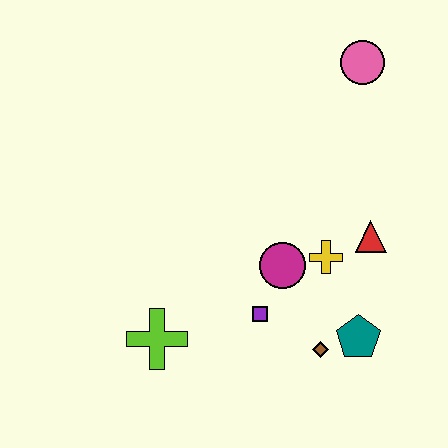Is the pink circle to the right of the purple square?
Yes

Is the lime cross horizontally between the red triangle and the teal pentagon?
No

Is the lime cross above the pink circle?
No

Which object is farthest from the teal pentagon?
The pink circle is farthest from the teal pentagon.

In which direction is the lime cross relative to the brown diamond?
The lime cross is to the left of the brown diamond.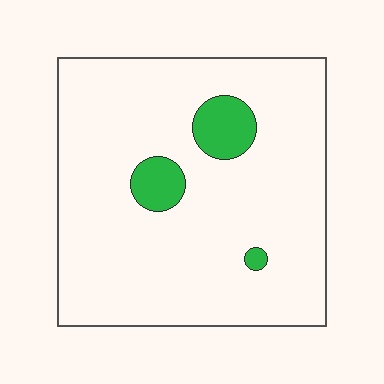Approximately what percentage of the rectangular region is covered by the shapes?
Approximately 10%.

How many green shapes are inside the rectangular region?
3.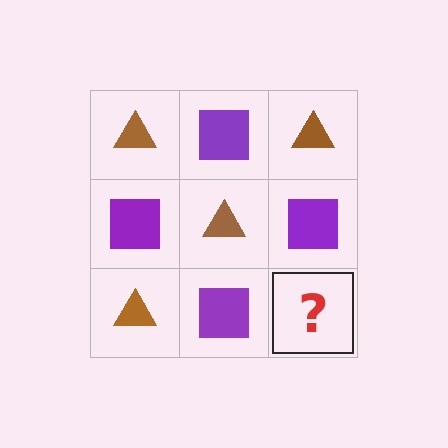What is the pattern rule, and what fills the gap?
The rule is that it alternates brown triangle and purple square in a checkerboard pattern. The gap should be filled with a brown triangle.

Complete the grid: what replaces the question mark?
The question mark should be replaced with a brown triangle.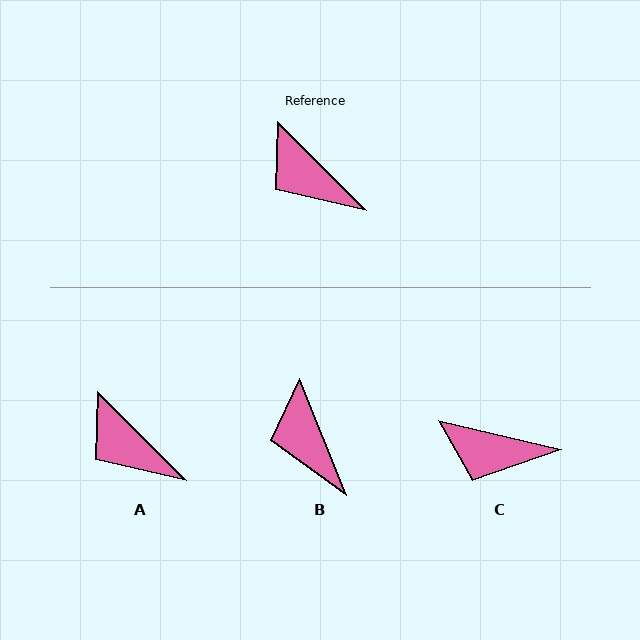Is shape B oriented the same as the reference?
No, it is off by about 23 degrees.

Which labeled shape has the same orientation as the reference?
A.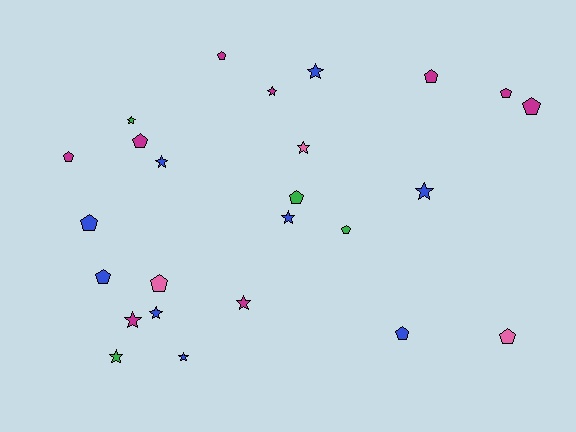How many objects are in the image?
There are 25 objects.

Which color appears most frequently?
Blue, with 9 objects.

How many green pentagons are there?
There are 2 green pentagons.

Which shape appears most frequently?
Pentagon, with 13 objects.